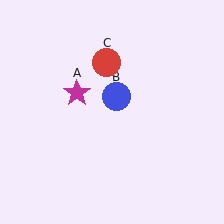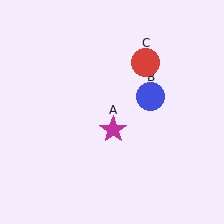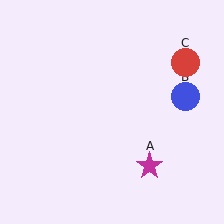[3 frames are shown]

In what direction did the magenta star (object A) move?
The magenta star (object A) moved down and to the right.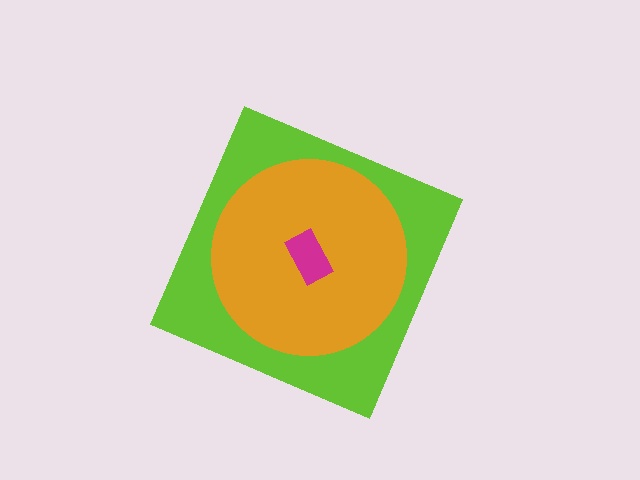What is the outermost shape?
The lime diamond.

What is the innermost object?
The magenta rectangle.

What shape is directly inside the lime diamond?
The orange circle.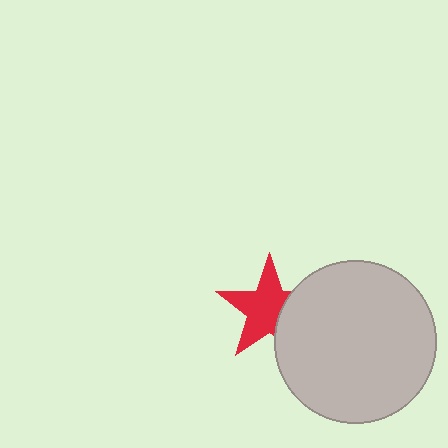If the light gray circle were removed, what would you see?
You would see the complete red star.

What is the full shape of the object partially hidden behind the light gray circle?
The partially hidden object is a red star.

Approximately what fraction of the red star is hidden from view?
Roughly 31% of the red star is hidden behind the light gray circle.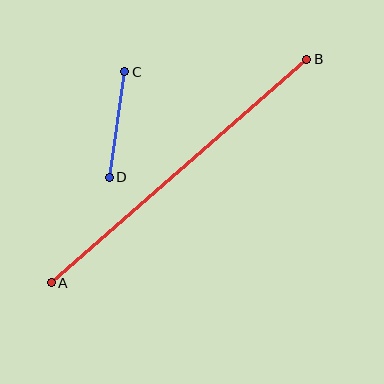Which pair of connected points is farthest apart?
Points A and B are farthest apart.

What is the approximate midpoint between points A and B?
The midpoint is at approximately (179, 171) pixels.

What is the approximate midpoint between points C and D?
The midpoint is at approximately (117, 124) pixels.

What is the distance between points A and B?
The distance is approximately 340 pixels.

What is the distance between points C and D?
The distance is approximately 107 pixels.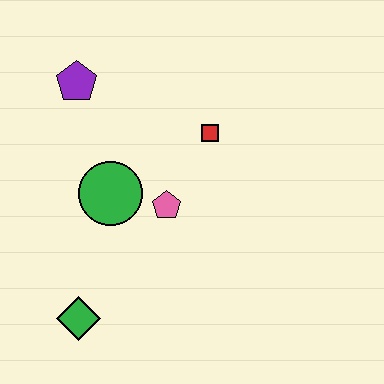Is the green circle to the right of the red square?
No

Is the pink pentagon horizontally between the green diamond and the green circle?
No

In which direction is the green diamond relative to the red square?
The green diamond is below the red square.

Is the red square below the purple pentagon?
Yes